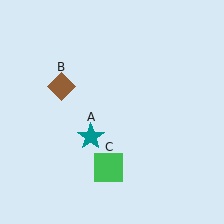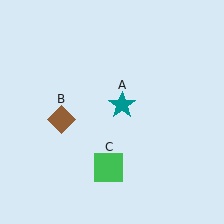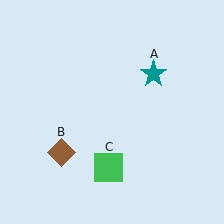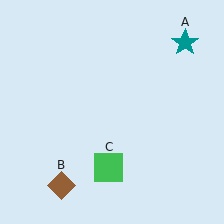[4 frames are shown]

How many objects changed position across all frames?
2 objects changed position: teal star (object A), brown diamond (object B).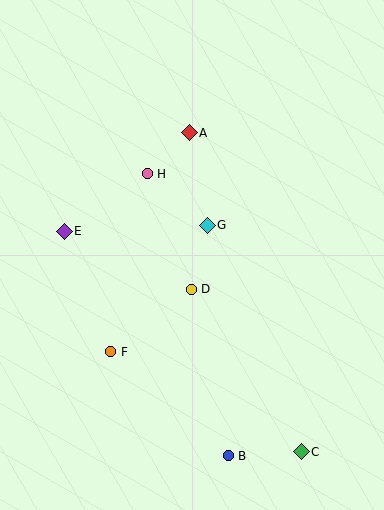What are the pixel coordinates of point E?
Point E is at (64, 231).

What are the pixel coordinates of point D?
Point D is at (191, 289).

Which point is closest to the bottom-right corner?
Point C is closest to the bottom-right corner.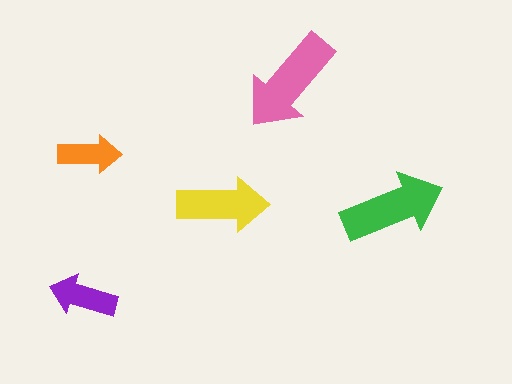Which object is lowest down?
The purple arrow is bottommost.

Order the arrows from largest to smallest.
the pink one, the green one, the yellow one, the purple one, the orange one.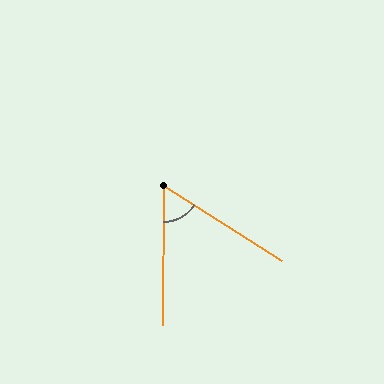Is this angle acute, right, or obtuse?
It is acute.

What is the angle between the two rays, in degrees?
Approximately 58 degrees.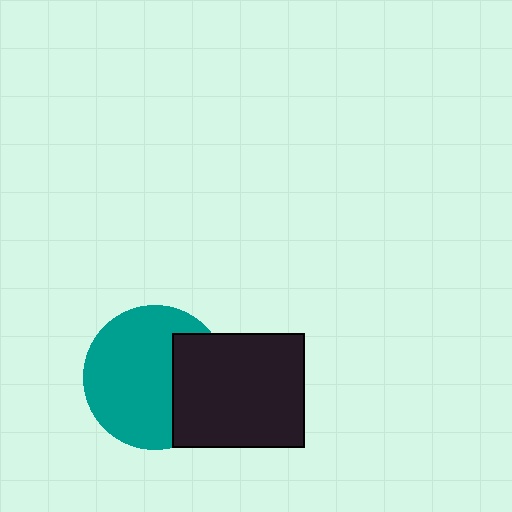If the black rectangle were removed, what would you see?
You would see the complete teal circle.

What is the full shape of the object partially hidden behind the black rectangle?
The partially hidden object is a teal circle.